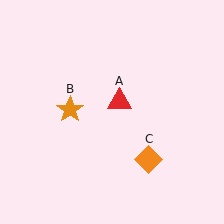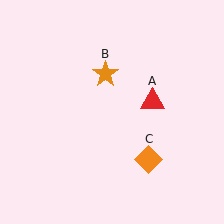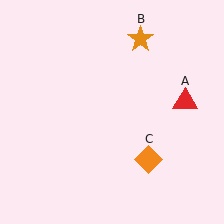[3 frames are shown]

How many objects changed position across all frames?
2 objects changed position: red triangle (object A), orange star (object B).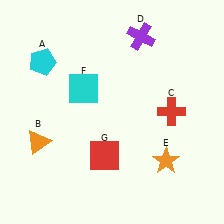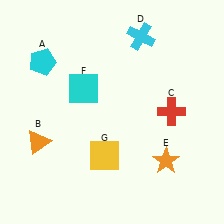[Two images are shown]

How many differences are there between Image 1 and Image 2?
There are 2 differences between the two images.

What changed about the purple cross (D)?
In Image 1, D is purple. In Image 2, it changed to cyan.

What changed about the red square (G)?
In Image 1, G is red. In Image 2, it changed to yellow.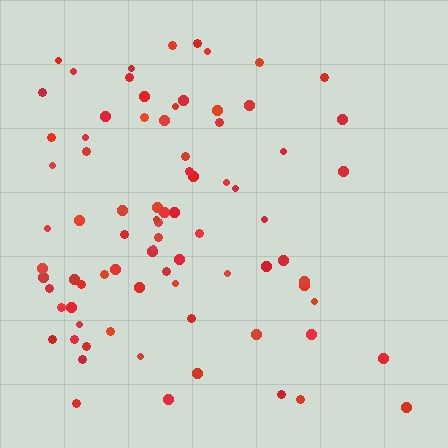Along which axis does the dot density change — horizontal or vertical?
Horizontal.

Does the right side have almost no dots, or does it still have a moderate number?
Still a moderate number, just noticeably fewer than the left.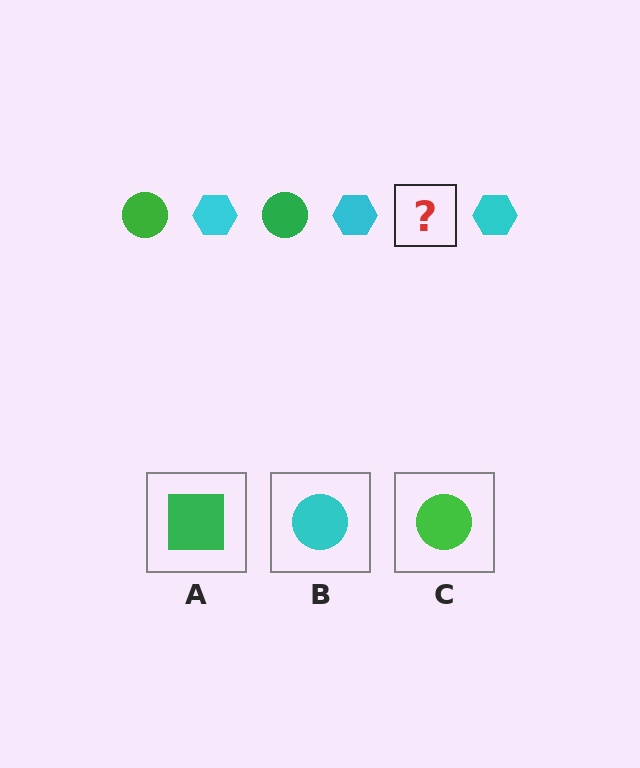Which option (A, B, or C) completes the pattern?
C.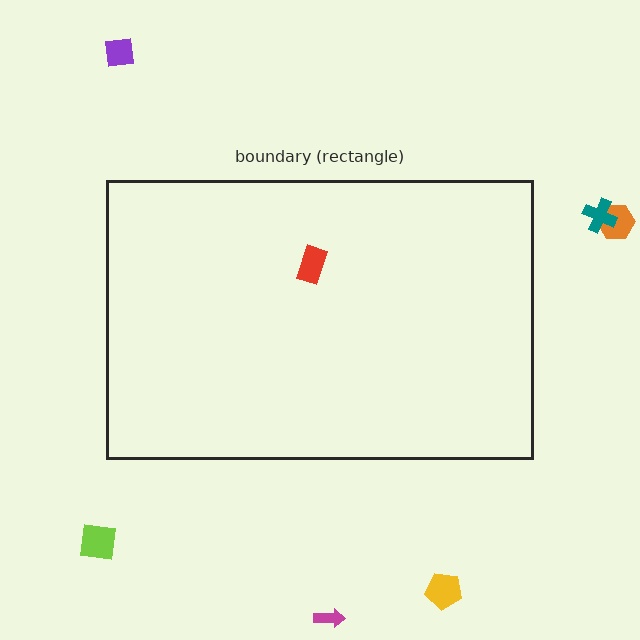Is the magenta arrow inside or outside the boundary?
Outside.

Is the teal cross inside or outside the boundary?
Outside.